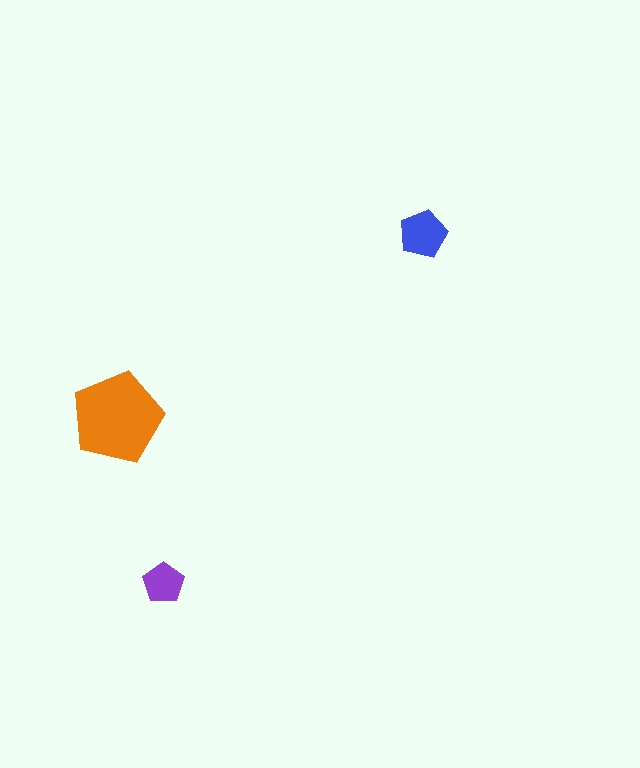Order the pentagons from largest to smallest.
the orange one, the blue one, the purple one.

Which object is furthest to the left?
The orange pentagon is leftmost.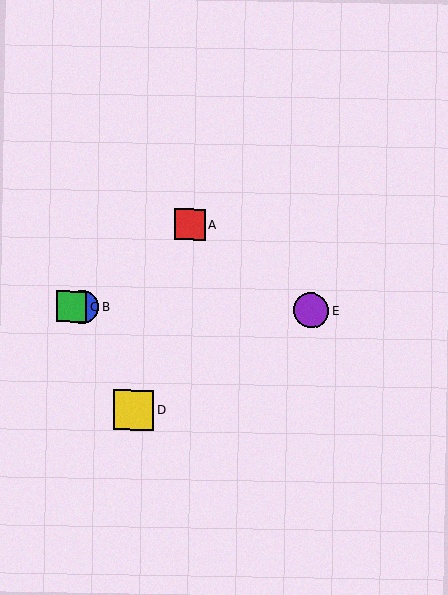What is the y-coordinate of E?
Object E is at y≈311.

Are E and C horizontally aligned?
Yes, both are at y≈311.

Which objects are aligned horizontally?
Objects B, C, E are aligned horizontally.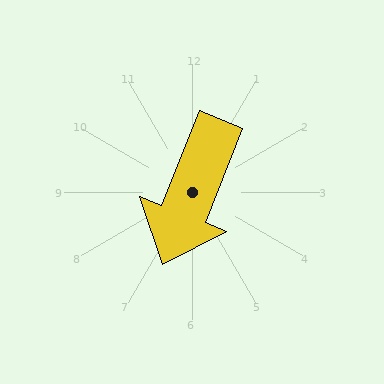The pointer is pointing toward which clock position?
Roughly 7 o'clock.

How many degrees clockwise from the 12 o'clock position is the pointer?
Approximately 202 degrees.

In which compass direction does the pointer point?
South.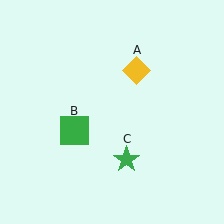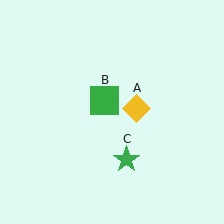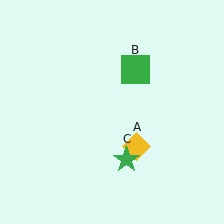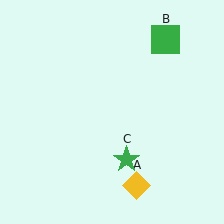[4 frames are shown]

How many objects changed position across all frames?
2 objects changed position: yellow diamond (object A), green square (object B).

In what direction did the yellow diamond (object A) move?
The yellow diamond (object A) moved down.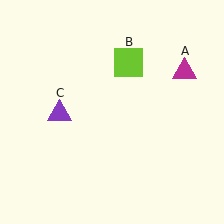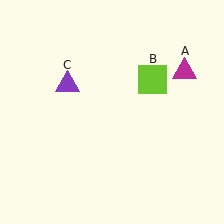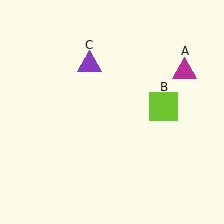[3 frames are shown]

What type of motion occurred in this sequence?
The lime square (object B), purple triangle (object C) rotated clockwise around the center of the scene.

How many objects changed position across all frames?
2 objects changed position: lime square (object B), purple triangle (object C).